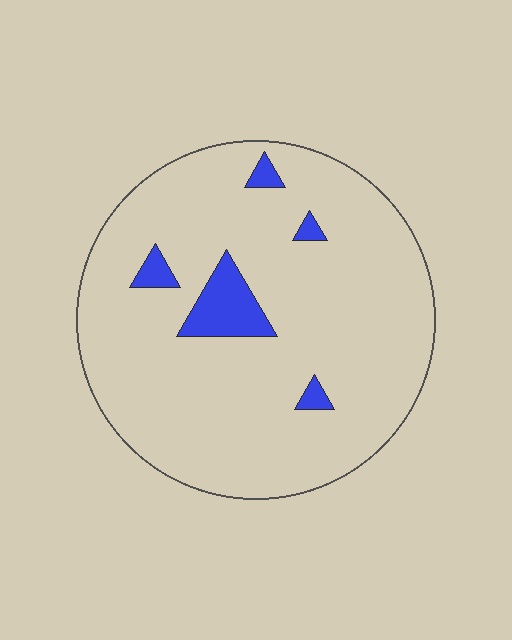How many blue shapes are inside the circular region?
5.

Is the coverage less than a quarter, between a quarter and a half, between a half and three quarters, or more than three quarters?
Less than a quarter.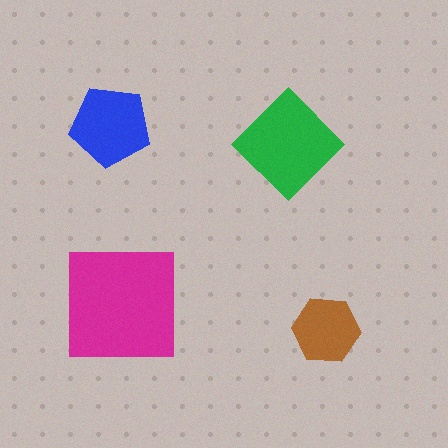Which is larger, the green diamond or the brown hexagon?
The green diamond.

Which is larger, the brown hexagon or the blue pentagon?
The blue pentagon.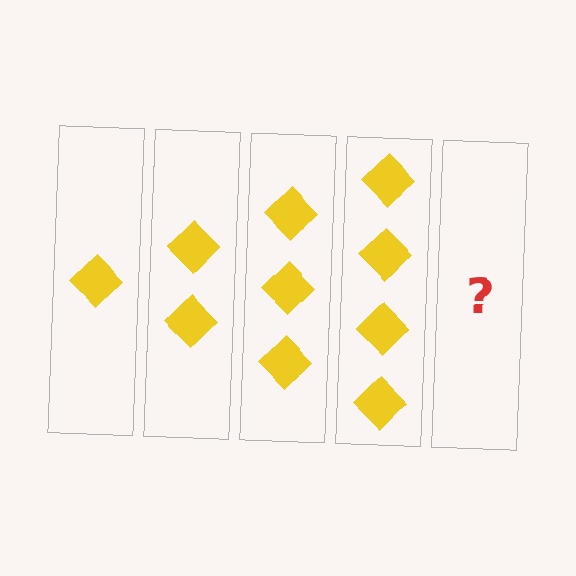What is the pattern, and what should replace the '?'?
The pattern is that each step adds one more diamond. The '?' should be 5 diamonds.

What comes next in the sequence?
The next element should be 5 diamonds.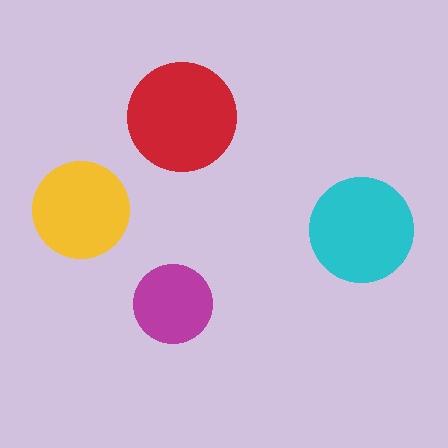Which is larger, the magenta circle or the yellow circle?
The yellow one.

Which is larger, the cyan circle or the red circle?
The red one.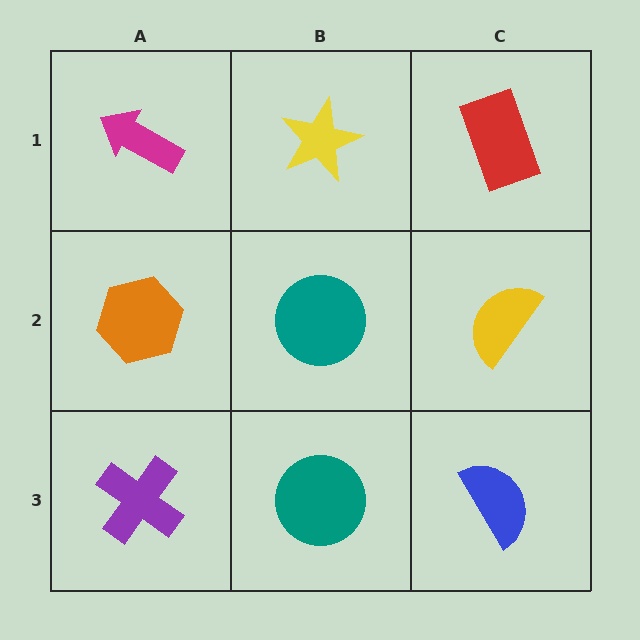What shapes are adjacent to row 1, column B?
A teal circle (row 2, column B), a magenta arrow (row 1, column A), a red rectangle (row 1, column C).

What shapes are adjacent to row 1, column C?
A yellow semicircle (row 2, column C), a yellow star (row 1, column B).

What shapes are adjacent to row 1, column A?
An orange hexagon (row 2, column A), a yellow star (row 1, column B).